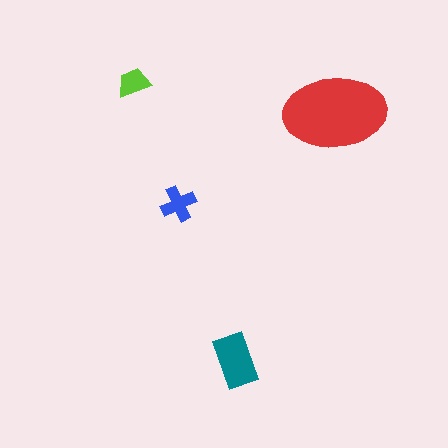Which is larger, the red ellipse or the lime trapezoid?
The red ellipse.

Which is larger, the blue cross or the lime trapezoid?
The blue cross.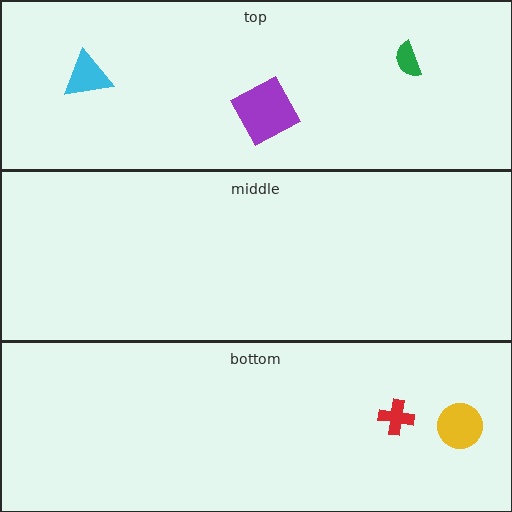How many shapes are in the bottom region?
2.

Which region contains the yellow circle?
The bottom region.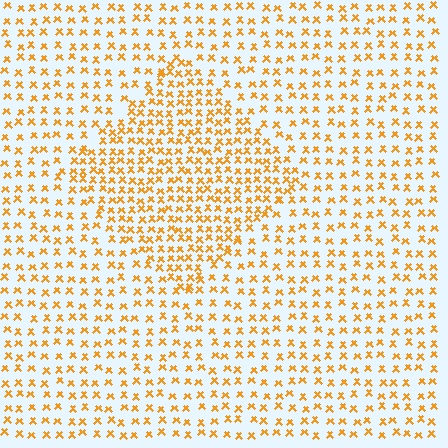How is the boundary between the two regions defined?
The boundary is defined by a change in element density (approximately 1.8x ratio). All elements are the same color, size, and shape.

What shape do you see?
I see a diamond.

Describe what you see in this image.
The image contains small orange elements arranged at two different densities. A diamond-shaped region is visible where the elements are more densely packed than the surrounding area.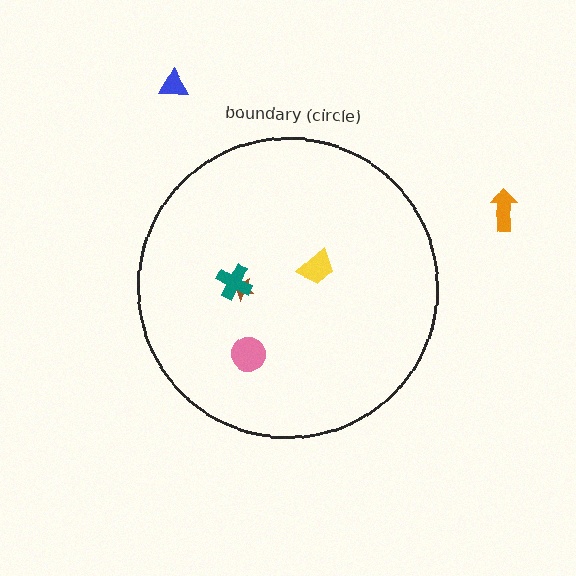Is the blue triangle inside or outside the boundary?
Outside.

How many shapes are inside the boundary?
4 inside, 2 outside.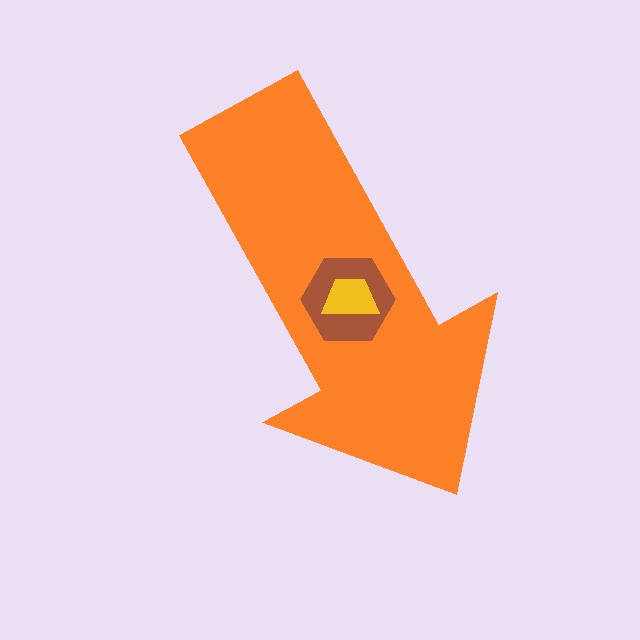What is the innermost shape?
The yellow trapezoid.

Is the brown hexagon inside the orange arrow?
Yes.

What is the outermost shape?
The orange arrow.